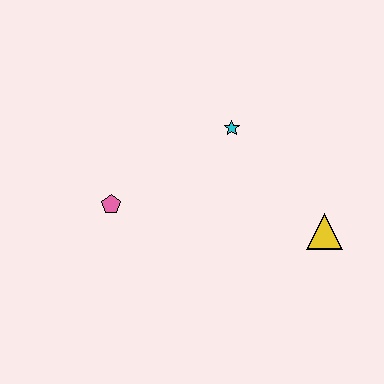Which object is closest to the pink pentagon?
The cyan star is closest to the pink pentagon.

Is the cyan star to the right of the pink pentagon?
Yes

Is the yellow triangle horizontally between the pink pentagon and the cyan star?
No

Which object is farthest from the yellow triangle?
The pink pentagon is farthest from the yellow triangle.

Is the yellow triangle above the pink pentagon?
No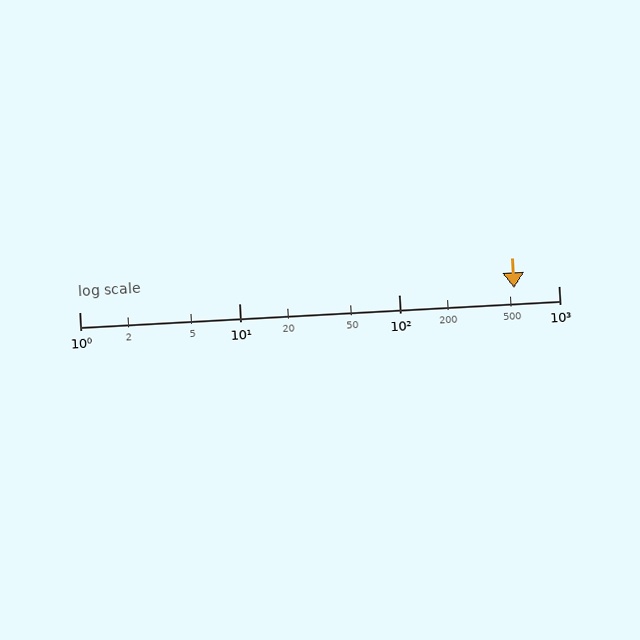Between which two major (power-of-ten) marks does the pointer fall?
The pointer is between 100 and 1000.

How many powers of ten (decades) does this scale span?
The scale spans 3 decades, from 1 to 1000.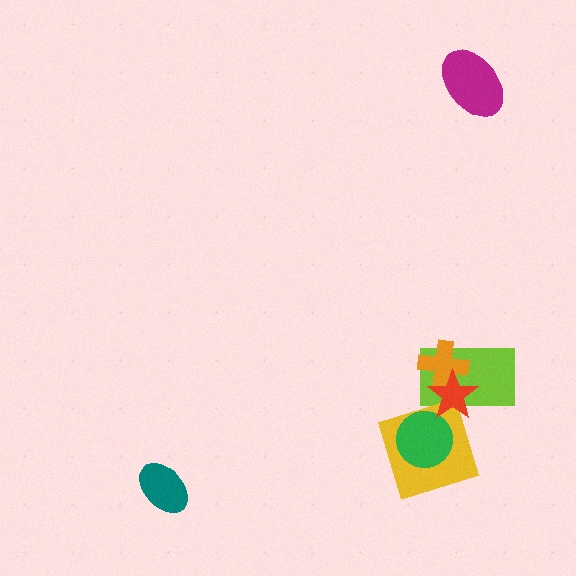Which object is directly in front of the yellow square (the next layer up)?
The green circle is directly in front of the yellow square.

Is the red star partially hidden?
No, no other shape covers it.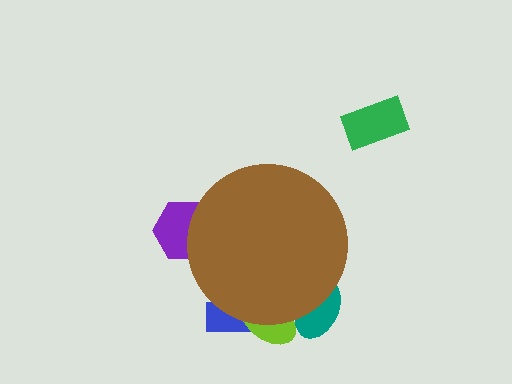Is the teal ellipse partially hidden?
Yes, the teal ellipse is partially hidden behind the brown circle.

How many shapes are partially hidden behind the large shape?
4 shapes are partially hidden.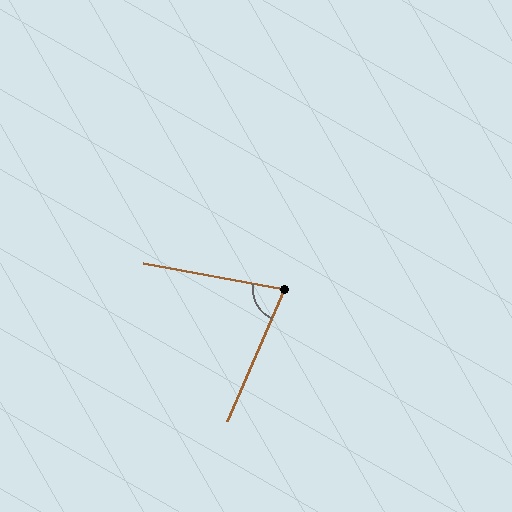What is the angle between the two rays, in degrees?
Approximately 77 degrees.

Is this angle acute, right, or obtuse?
It is acute.